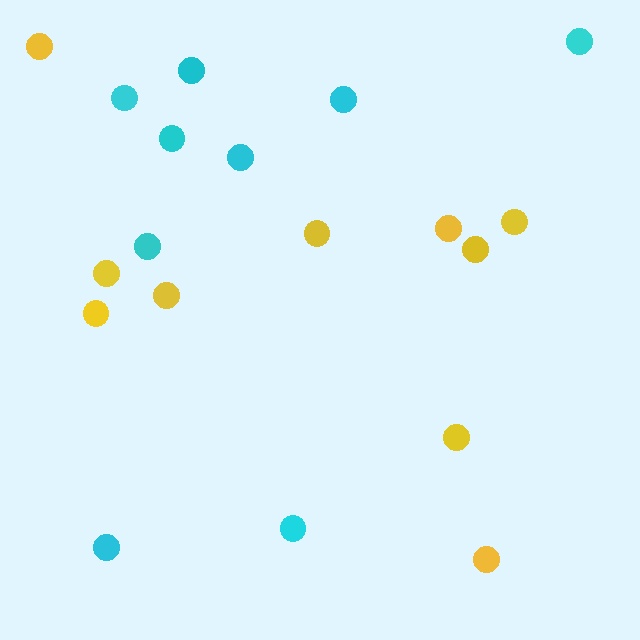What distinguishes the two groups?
There are 2 groups: one group of cyan circles (9) and one group of yellow circles (10).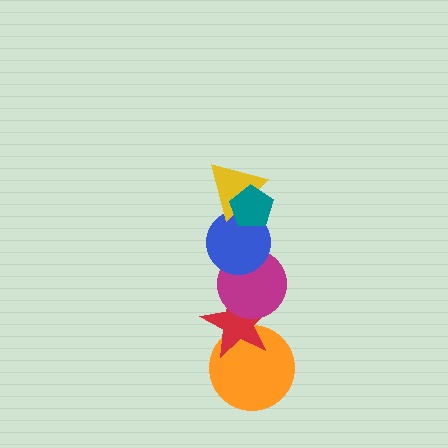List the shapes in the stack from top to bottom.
From top to bottom: the teal pentagon, the yellow triangle, the blue circle, the magenta circle, the red star, the orange circle.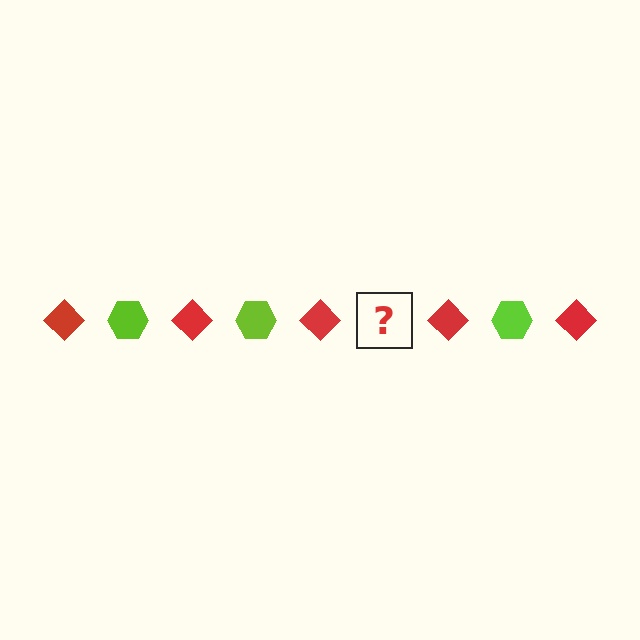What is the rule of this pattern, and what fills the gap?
The rule is that the pattern alternates between red diamond and lime hexagon. The gap should be filled with a lime hexagon.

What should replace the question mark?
The question mark should be replaced with a lime hexagon.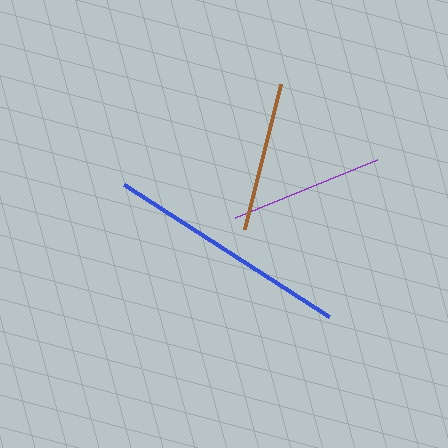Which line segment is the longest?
The blue line is the longest at approximately 243 pixels.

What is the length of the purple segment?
The purple segment is approximately 154 pixels long.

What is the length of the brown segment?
The brown segment is approximately 150 pixels long.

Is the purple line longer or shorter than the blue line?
The blue line is longer than the purple line.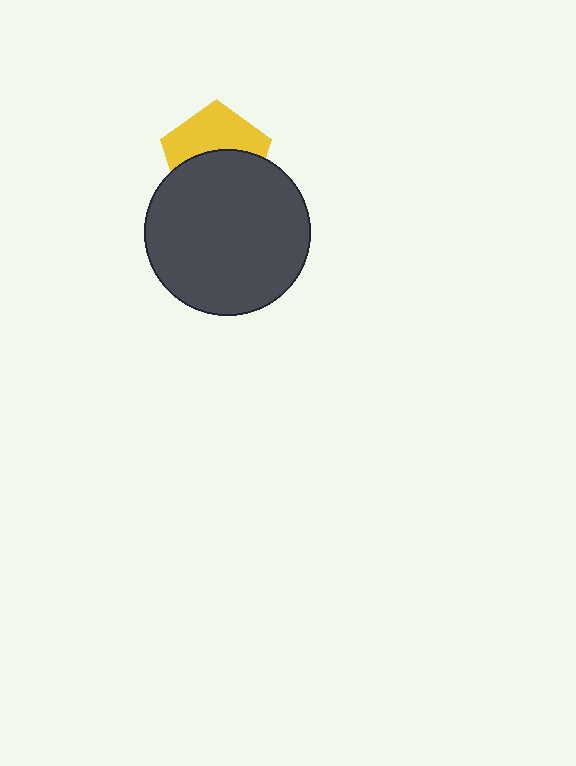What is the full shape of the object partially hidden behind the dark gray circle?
The partially hidden object is a yellow pentagon.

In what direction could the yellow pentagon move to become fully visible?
The yellow pentagon could move up. That would shift it out from behind the dark gray circle entirely.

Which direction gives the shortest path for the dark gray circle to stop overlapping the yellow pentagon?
Moving down gives the shortest separation.